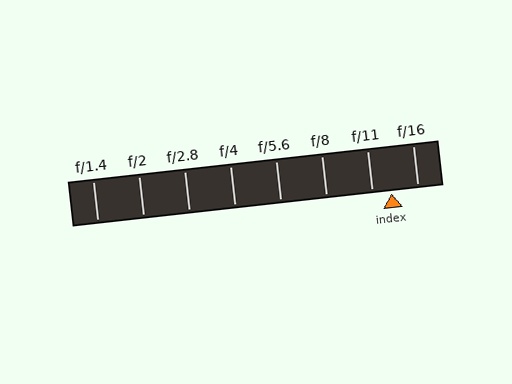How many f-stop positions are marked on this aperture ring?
There are 8 f-stop positions marked.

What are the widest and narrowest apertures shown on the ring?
The widest aperture shown is f/1.4 and the narrowest is f/16.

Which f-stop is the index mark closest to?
The index mark is closest to f/11.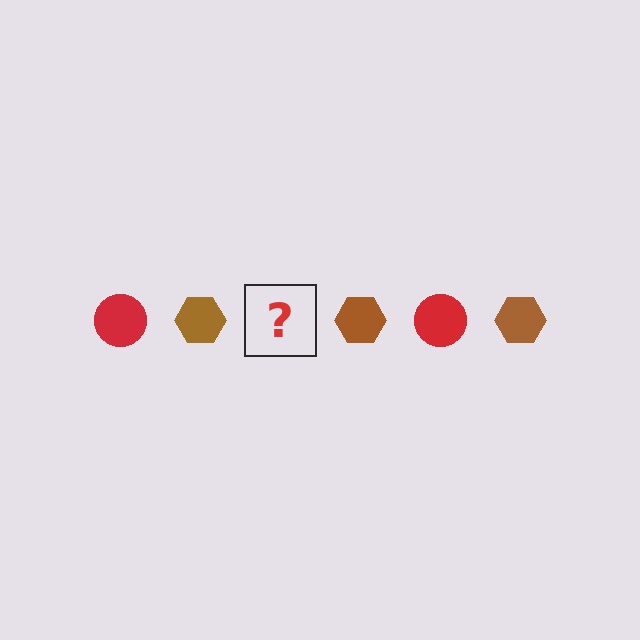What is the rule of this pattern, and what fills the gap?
The rule is that the pattern alternates between red circle and brown hexagon. The gap should be filled with a red circle.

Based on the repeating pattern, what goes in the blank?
The blank should be a red circle.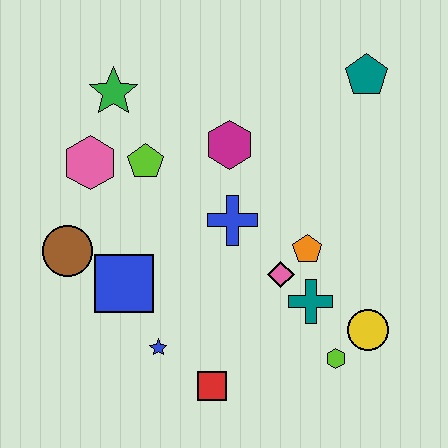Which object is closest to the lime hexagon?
The yellow circle is closest to the lime hexagon.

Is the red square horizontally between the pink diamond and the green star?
Yes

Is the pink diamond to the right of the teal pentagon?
No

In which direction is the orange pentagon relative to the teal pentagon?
The orange pentagon is below the teal pentagon.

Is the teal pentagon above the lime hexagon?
Yes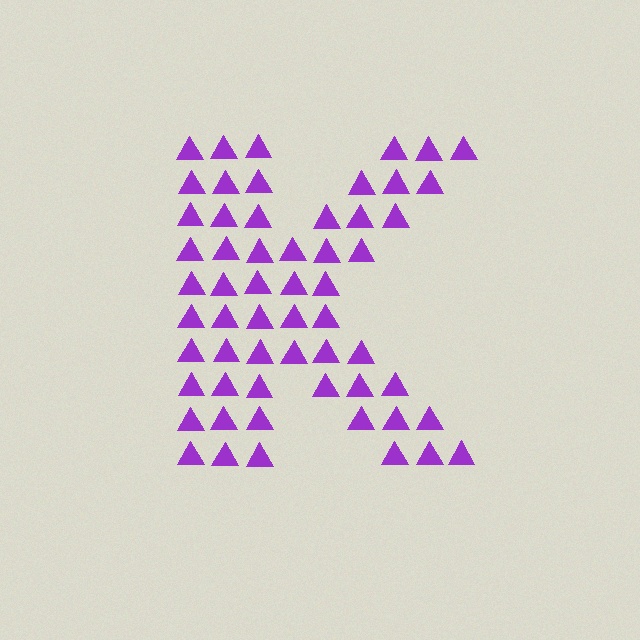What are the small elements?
The small elements are triangles.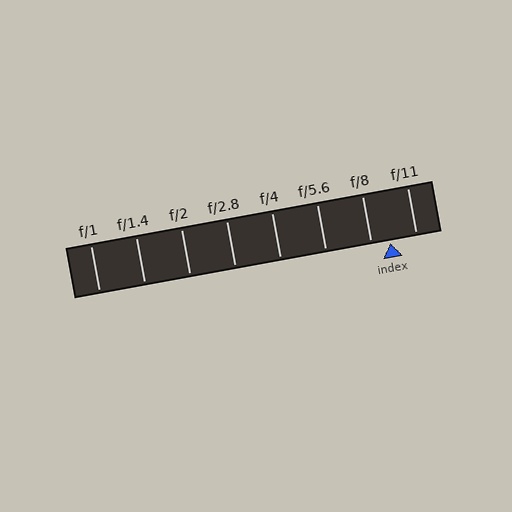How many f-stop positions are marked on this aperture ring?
There are 8 f-stop positions marked.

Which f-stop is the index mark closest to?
The index mark is closest to f/8.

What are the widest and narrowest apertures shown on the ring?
The widest aperture shown is f/1 and the narrowest is f/11.